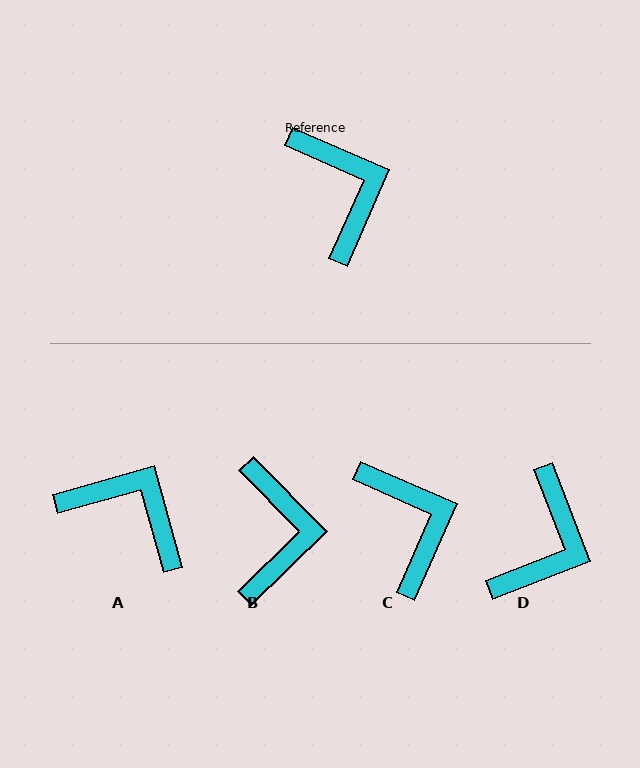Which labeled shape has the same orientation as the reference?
C.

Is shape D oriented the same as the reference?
No, it is off by about 45 degrees.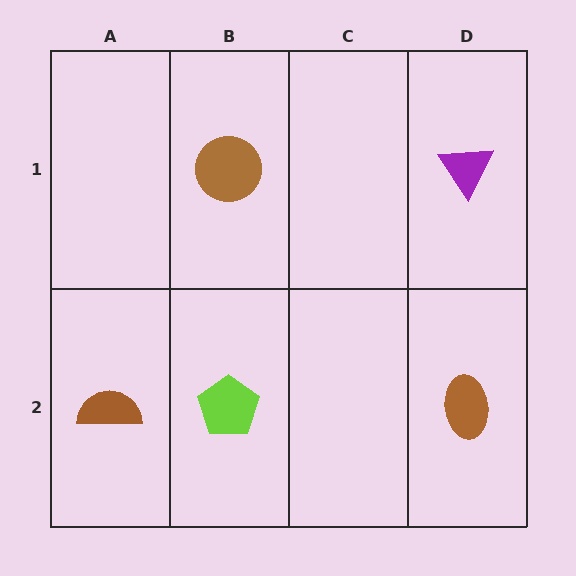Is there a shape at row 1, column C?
No, that cell is empty.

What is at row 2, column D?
A brown ellipse.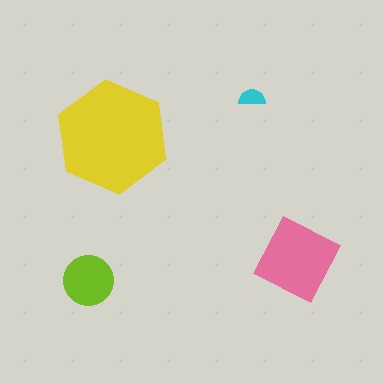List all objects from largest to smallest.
The yellow hexagon, the pink diamond, the lime circle, the cyan semicircle.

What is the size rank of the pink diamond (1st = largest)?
2nd.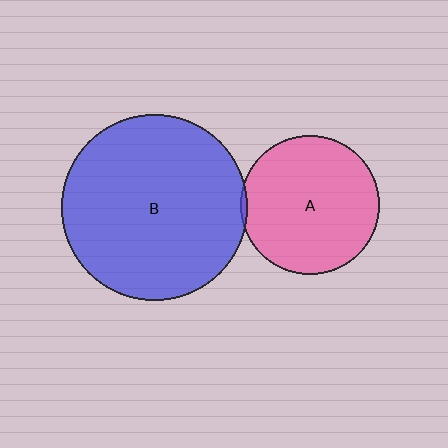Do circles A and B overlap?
Yes.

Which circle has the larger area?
Circle B (blue).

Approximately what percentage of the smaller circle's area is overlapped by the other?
Approximately 5%.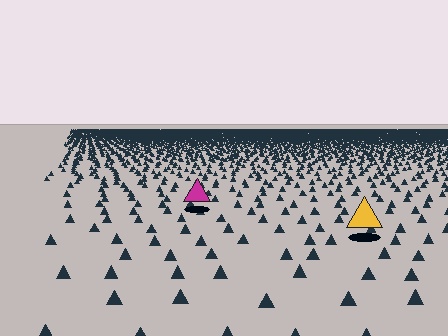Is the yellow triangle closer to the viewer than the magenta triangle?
Yes. The yellow triangle is closer — you can tell from the texture gradient: the ground texture is coarser near it.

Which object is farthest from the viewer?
The magenta triangle is farthest from the viewer. It appears smaller and the ground texture around it is denser.